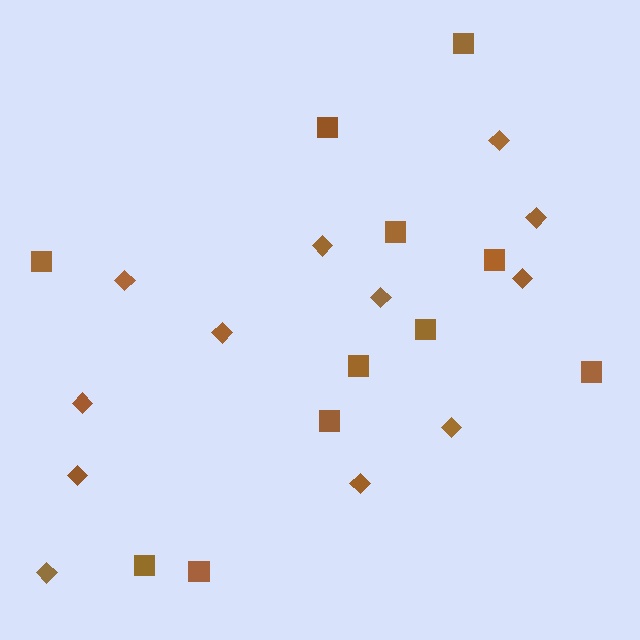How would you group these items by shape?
There are 2 groups: one group of squares (11) and one group of diamonds (12).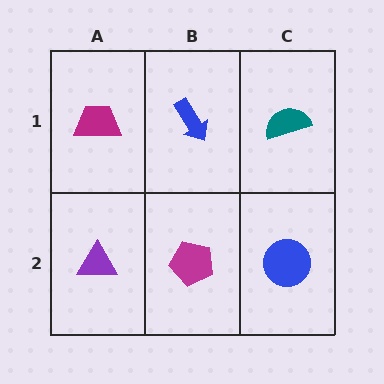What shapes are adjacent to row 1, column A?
A purple triangle (row 2, column A), a blue arrow (row 1, column B).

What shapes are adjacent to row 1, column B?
A magenta pentagon (row 2, column B), a magenta trapezoid (row 1, column A), a teal semicircle (row 1, column C).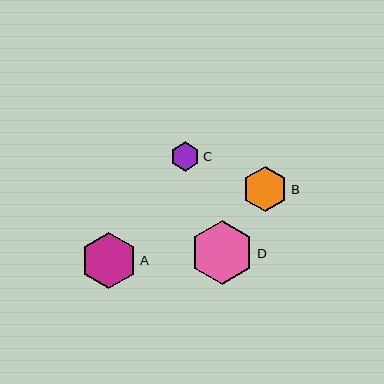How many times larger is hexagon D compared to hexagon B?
Hexagon D is approximately 1.4 times the size of hexagon B.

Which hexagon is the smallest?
Hexagon C is the smallest with a size of approximately 30 pixels.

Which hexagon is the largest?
Hexagon D is the largest with a size of approximately 64 pixels.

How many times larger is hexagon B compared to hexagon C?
Hexagon B is approximately 1.5 times the size of hexagon C.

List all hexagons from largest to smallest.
From largest to smallest: D, A, B, C.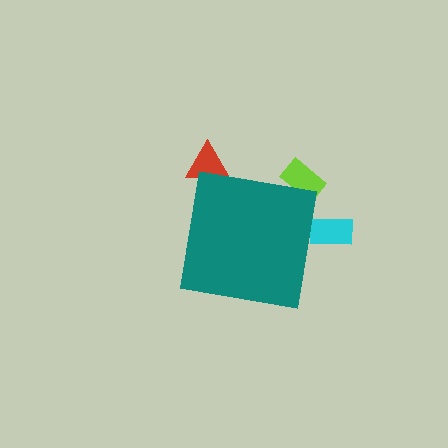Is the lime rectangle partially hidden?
Yes, the lime rectangle is partially hidden behind the teal square.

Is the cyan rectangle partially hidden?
Yes, the cyan rectangle is partially hidden behind the teal square.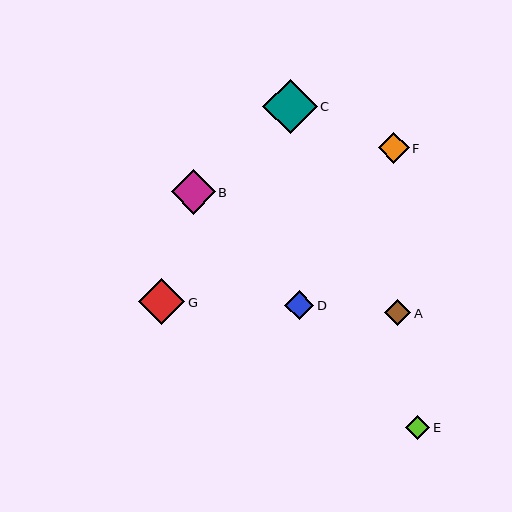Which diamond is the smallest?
Diamond E is the smallest with a size of approximately 24 pixels.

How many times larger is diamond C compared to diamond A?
Diamond C is approximately 2.0 times the size of diamond A.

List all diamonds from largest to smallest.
From largest to smallest: C, G, B, F, D, A, E.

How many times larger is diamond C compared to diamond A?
Diamond C is approximately 2.0 times the size of diamond A.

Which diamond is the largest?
Diamond C is the largest with a size of approximately 55 pixels.